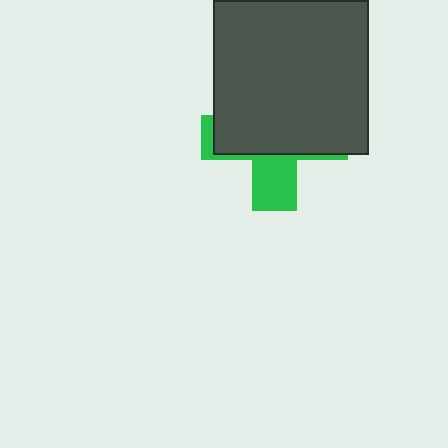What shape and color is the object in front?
The object in front is a dark gray square.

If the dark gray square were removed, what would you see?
You would see the complete green cross.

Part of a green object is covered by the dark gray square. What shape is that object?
It is a cross.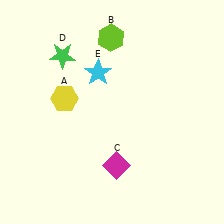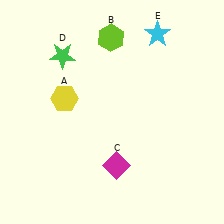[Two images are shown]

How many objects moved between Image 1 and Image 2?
1 object moved between the two images.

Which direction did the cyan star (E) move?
The cyan star (E) moved right.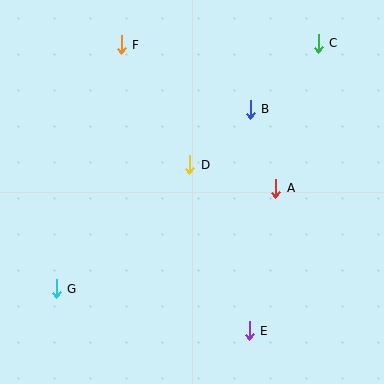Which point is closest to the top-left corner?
Point F is closest to the top-left corner.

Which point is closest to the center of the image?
Point D at (189, 165) is closest to the center.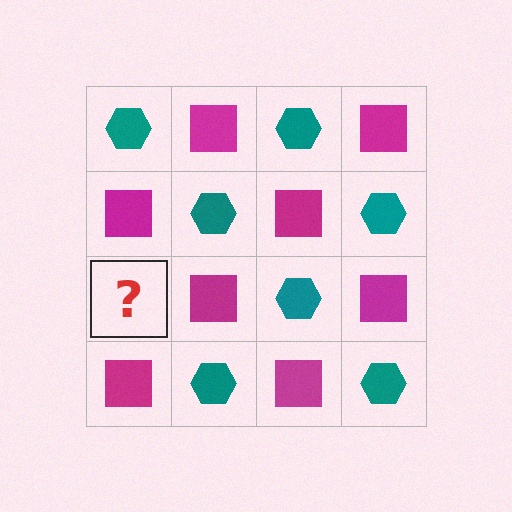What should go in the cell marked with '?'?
The missing cell should contain a teal hexagon.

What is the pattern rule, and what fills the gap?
The rule is that it alternates teal hexagon and magenta square in a checkerboard pattern. The gap should be filled with a teal hexagon.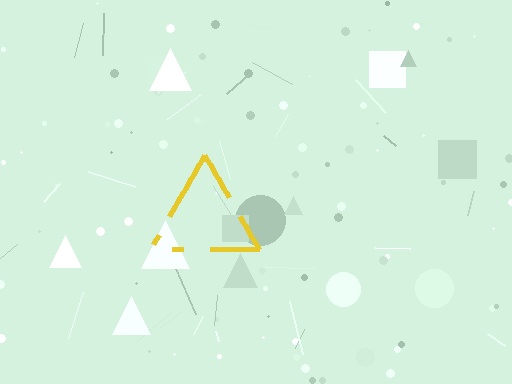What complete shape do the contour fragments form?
The contour fragments form a triangle.